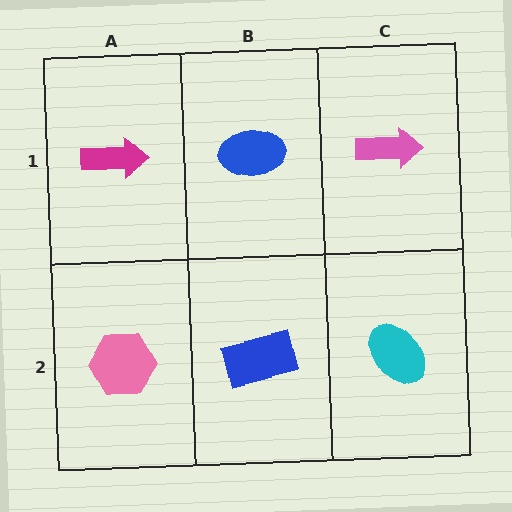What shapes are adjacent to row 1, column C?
A cyan ellipse (row 2, column C), a blue ellipse (row 1, column B).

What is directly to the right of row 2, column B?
A cyan ellipse.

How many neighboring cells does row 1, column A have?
2.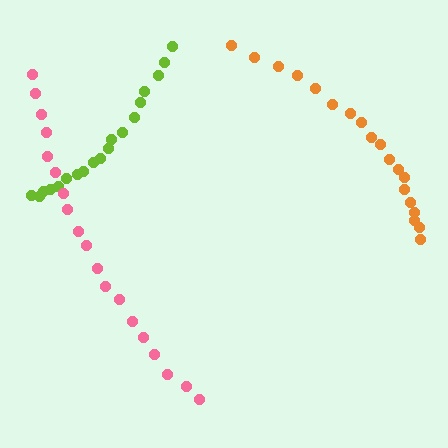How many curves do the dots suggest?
There are 3 distinct paths.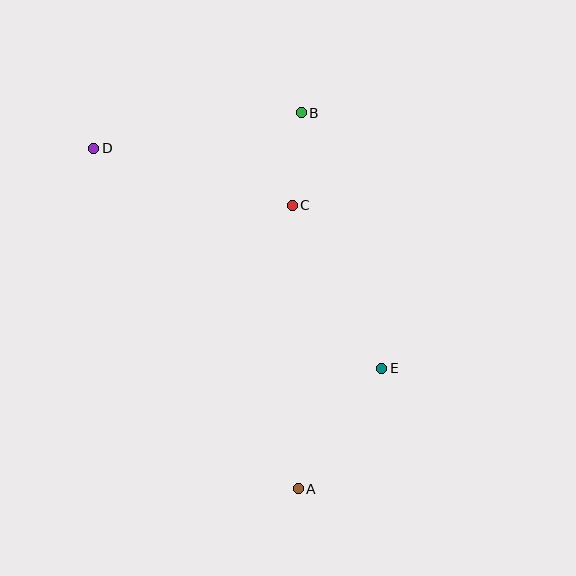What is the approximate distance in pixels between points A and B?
The distance between A and B is approximately 376 pixels.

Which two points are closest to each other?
Points B and C are closest to each other.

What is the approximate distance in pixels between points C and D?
The distance between C and D is approximately 206 pixels.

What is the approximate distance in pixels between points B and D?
The distance between B and D is approximately 210 pixels.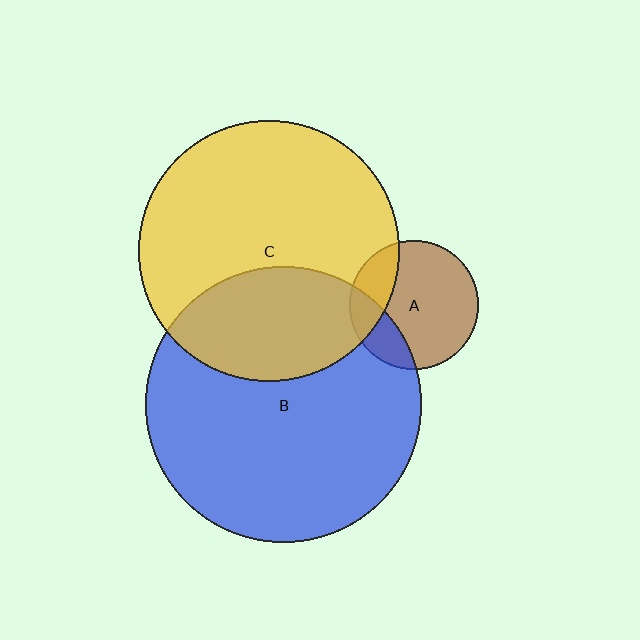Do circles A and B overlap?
Yes.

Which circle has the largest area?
Circle B (blue).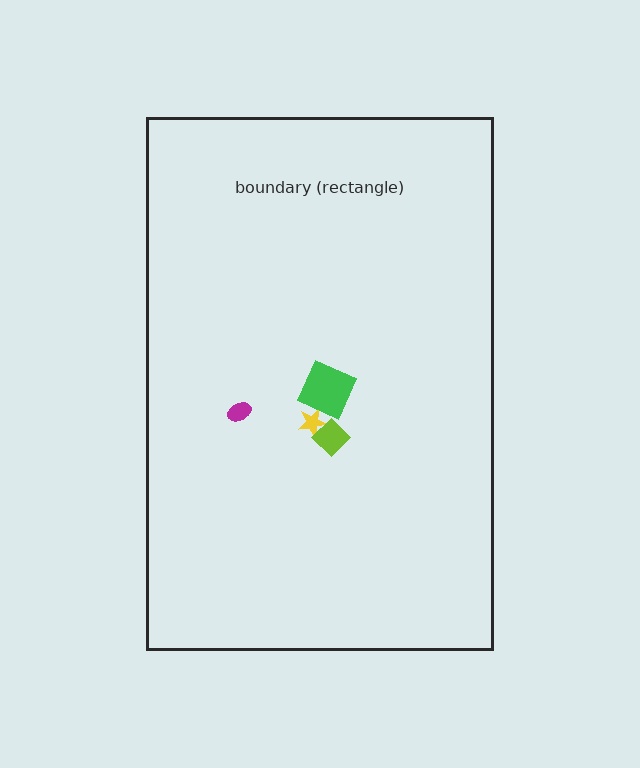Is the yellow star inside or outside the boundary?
Inside.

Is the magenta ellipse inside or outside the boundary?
Inside.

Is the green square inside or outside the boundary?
Inside.